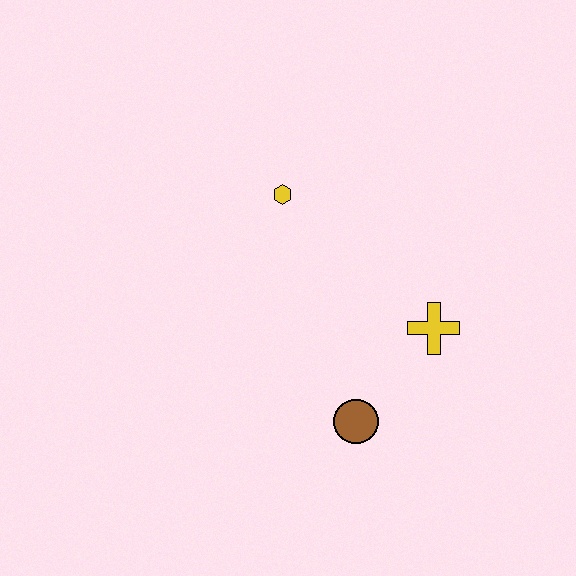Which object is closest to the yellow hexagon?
The yellow cross is closest to the yellow hexagon.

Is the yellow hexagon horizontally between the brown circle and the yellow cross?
No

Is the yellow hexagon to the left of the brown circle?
Yes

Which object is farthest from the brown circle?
The yellow hexagon is farthest from the brown circle.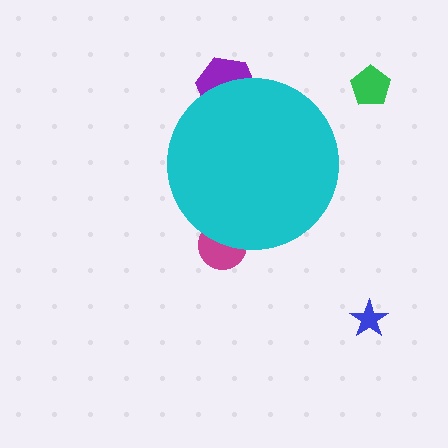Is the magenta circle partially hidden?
Yes, the magenta circle is partially hidden behind the cyan circle.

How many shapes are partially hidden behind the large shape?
2 shapes are partially hidden.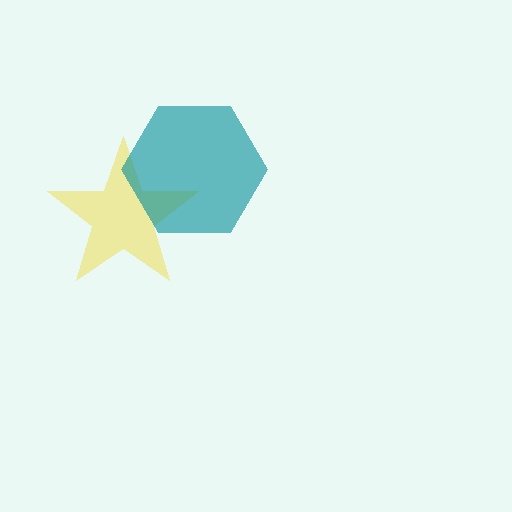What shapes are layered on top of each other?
The layered shapes are: a yellow star, a teal hexagon.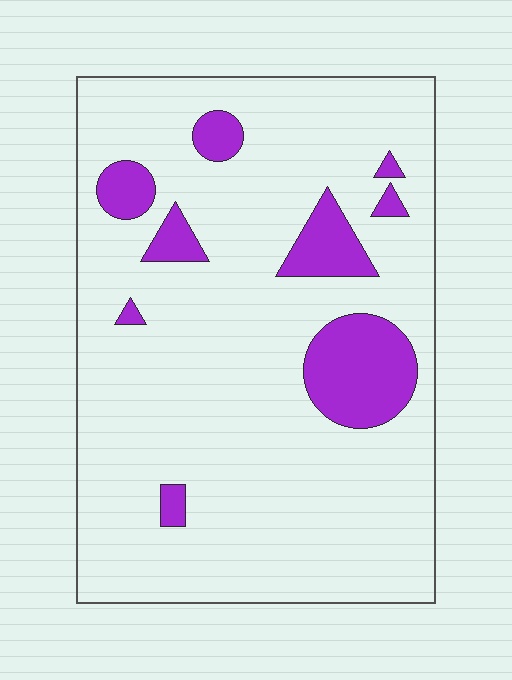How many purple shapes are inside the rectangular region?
9.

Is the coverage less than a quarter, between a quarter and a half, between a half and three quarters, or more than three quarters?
Less than a quarter.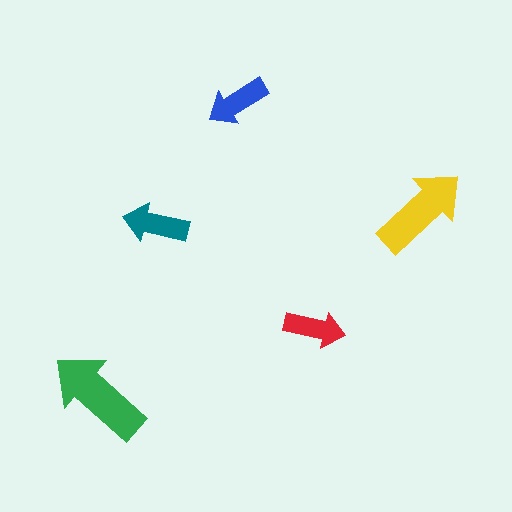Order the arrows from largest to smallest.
the green one, the yellow one, the teal one, the blue one, the red one.